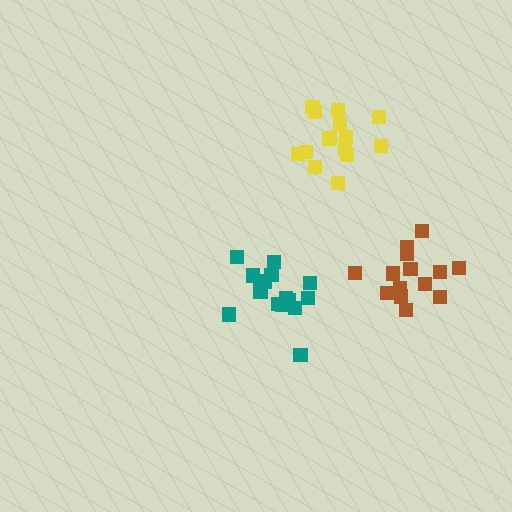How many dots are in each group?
Group 1: 16 dots, Group 2: 14 dots, Group 3: 14 dots (44 total).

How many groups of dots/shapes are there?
There are 3 groups.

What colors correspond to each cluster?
The clusters are colored: teal, yellow, brown.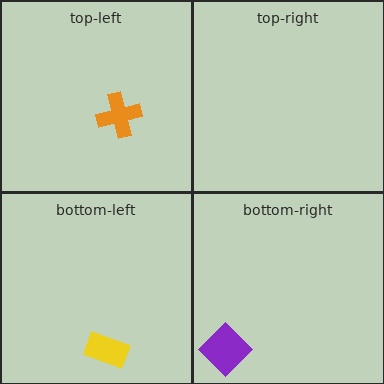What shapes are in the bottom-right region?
The purple diamond.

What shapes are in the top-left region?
The orange cross.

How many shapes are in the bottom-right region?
1.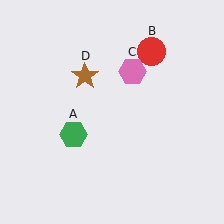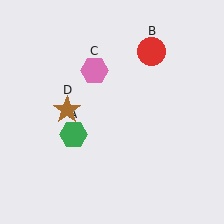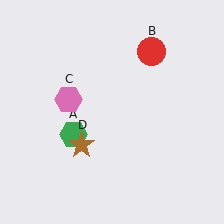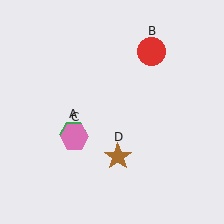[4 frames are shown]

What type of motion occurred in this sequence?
The pink hexagon (object C), brown star (object D) rotated counterclockwise around the center of the scene.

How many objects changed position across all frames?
2 objects changed position: pink hexagon (object C), brown star (object D).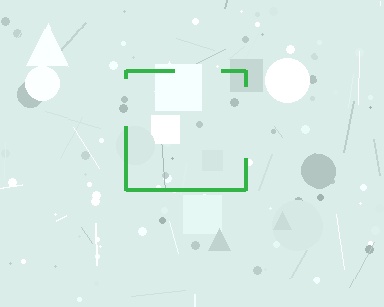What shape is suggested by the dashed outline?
The dashed outline suggests a square.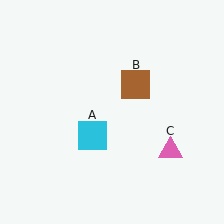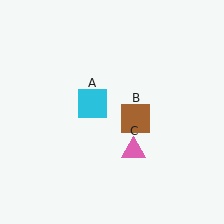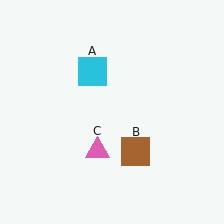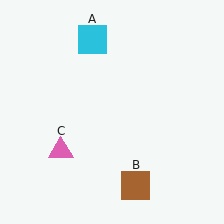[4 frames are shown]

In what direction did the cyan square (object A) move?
The cyan square (object A) moved up.